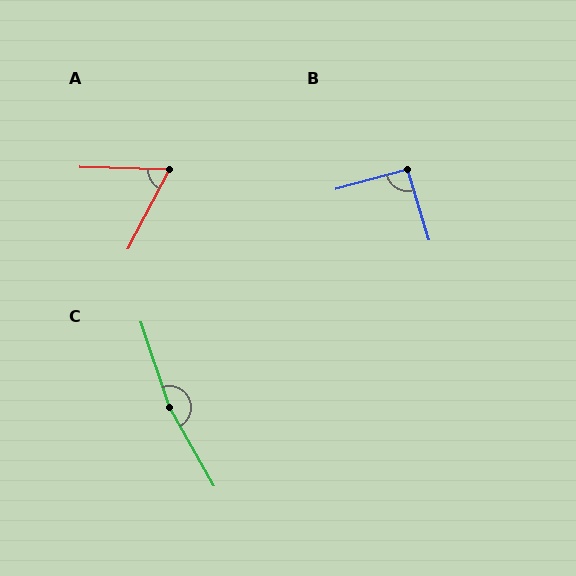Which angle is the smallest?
A, at approximately 64 degrees.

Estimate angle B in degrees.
Approximately 91 degrees.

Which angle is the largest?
C, at approximately 169 degrees.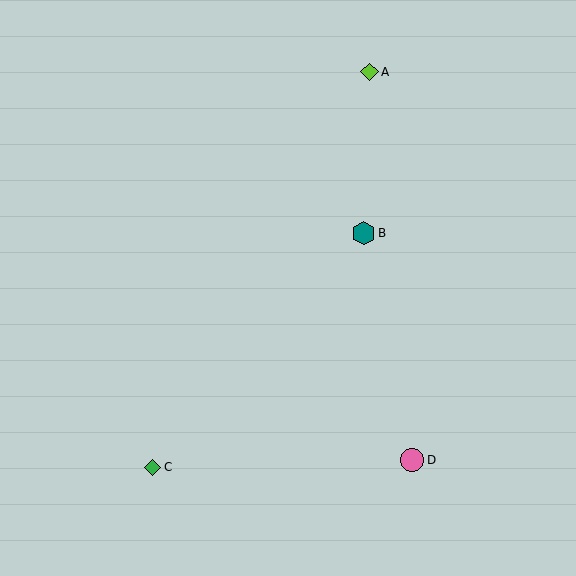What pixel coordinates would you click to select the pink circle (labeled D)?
Click at (412, 460) to select the pink circle D.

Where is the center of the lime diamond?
The center of the lime diamond is at (370, 72).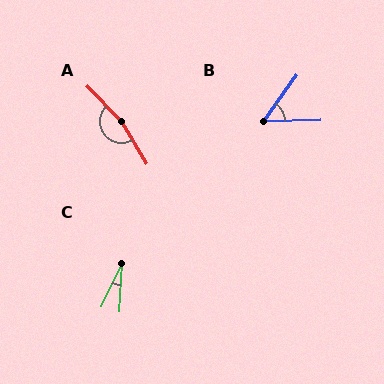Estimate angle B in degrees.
Approximately 52 degrees.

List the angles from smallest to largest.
C (22°), B (52°), A (166°).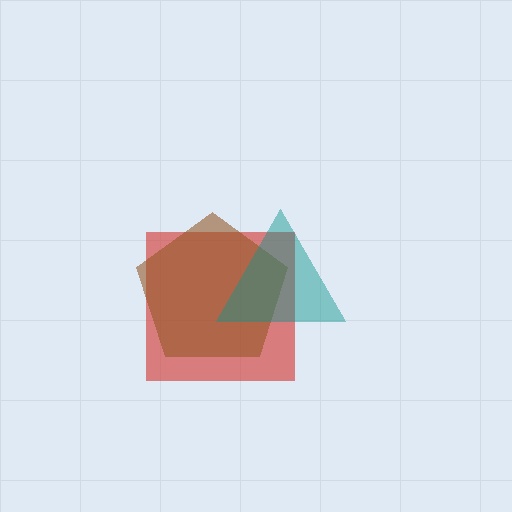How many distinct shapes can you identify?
There are 3 distinct shapes: a red square, a brown pentagon, a teal triangle.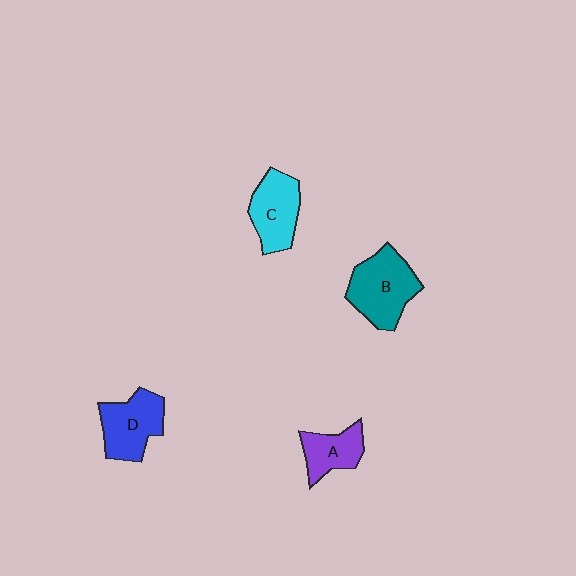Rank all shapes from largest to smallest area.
From largest to smallest: B (teal), D (blue), C (cyan), A (purple).